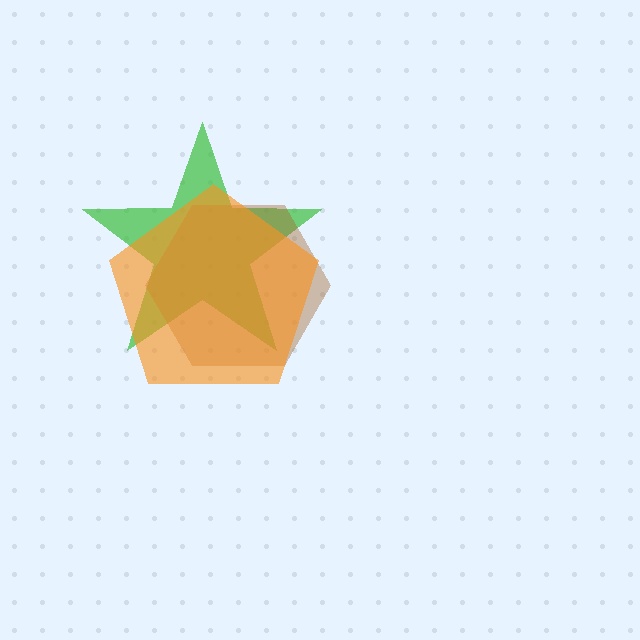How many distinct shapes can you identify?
There are 3 distinct shapes: a green star, a brown hexagon, an orange pentagon.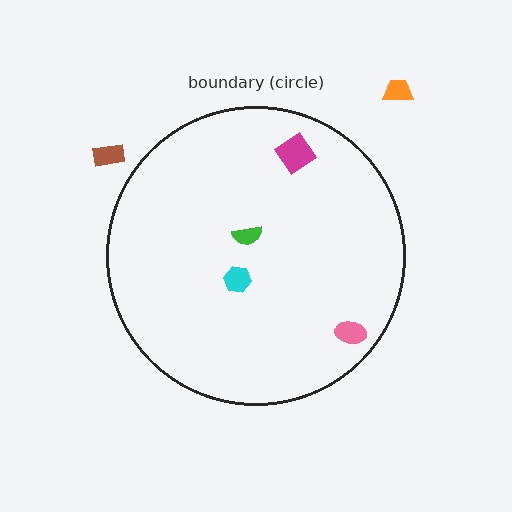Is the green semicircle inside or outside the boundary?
Inside.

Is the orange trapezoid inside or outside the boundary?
Outside.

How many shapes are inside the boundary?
4 inside, 2 outside.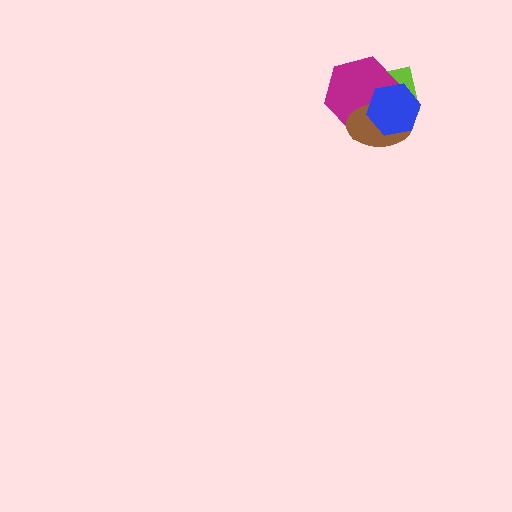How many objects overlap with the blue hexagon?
3 objects overlap with the blue hexagon.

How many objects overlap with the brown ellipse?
3 objects overlap with the brown ellipse.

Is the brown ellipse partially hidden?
Yes, it is partially covered by another shape.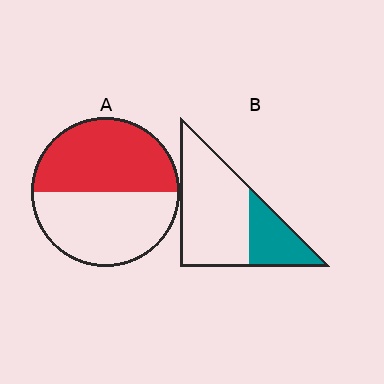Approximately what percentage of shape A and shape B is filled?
A is approximately 50% and B is approximately 30%.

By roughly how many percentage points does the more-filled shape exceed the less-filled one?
By roughly 20 percentage points (A over B).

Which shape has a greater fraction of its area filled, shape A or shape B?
Shape A.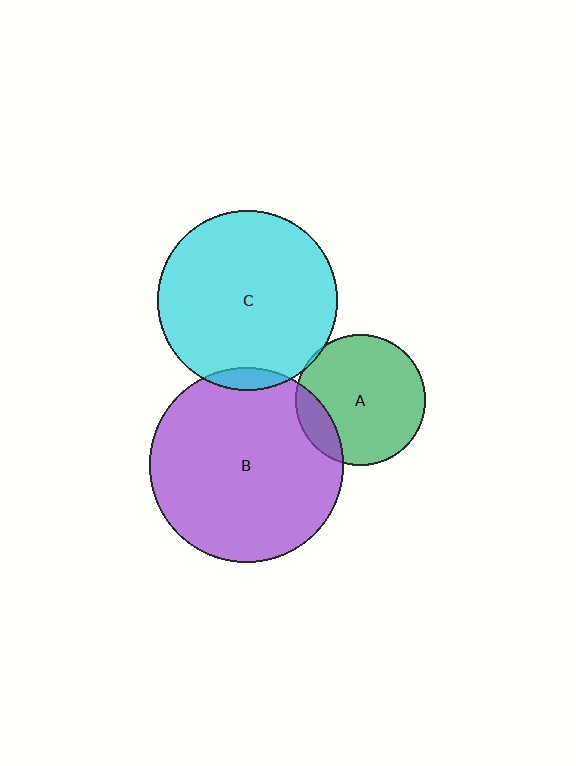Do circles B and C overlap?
Yes.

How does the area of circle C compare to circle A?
Approximately 1.9 times.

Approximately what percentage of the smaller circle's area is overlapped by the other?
Approximately 5%.